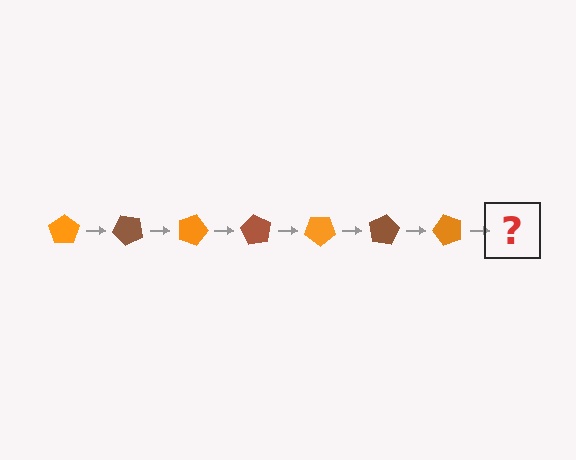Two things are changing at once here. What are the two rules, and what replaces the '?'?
The two rules are that it rotates 45 degrees each step and the color cycles through orange and brown. The '?' should be a brown pentagon, rotated 315 degrees from the start.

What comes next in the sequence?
The next element should be a brown pentagon, rotated 315 degrees from the start.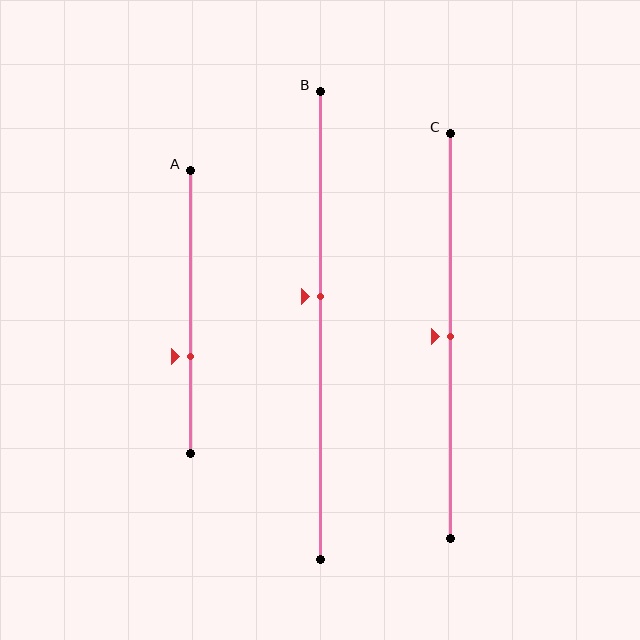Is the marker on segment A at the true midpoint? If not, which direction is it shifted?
No, the marker on segment A is shifted downward by about 16% of the segment length.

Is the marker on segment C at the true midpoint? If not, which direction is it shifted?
Yes, the marker on segment C is at the true midpoint.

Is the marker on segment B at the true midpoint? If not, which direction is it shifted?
No, the marker on segment B is shifted upward by about 6% of the segment length.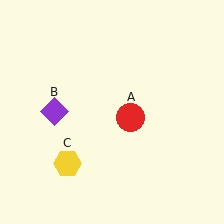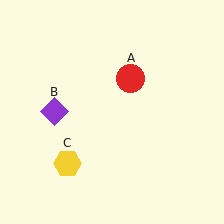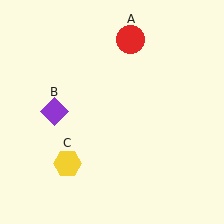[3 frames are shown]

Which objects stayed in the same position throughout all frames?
Purple diamond (object B) and yellow hexagon (object C) remained stationary.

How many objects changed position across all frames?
1 object changed position: red circle (object A).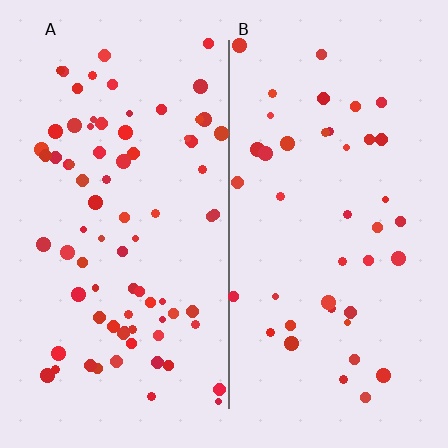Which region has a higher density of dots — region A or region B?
A (the left).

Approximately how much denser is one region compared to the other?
Approximately 2.0× — region A over region B.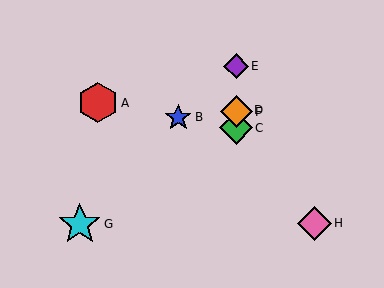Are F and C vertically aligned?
Yes, both are at x≈236.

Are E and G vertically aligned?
No, E is at x≈236 and G is at x≈80.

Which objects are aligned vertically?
Objects C, D, E, F are aligned vertically.